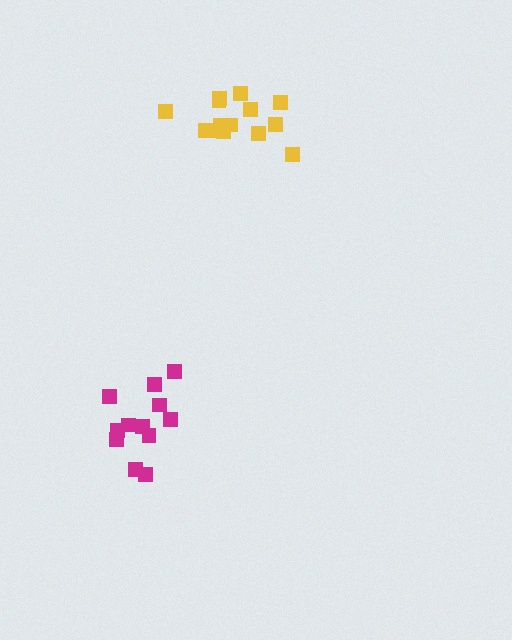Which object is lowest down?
The magenta cluster is bottommost.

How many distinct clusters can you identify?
There are 2 distinct clusters.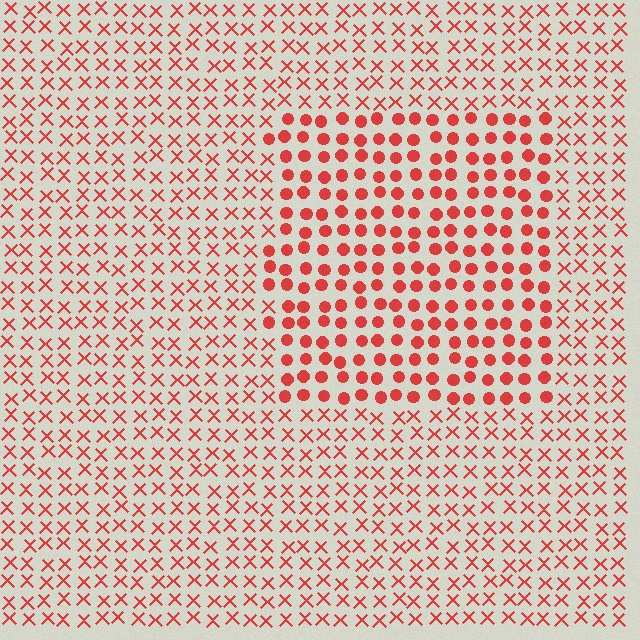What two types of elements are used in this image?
The image uses circles inside the rectangle region and X marks outside it.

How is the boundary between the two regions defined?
The boundary is defined by a change in element shape: circles inside vs. X marks outside. All elements share the same color and spacing.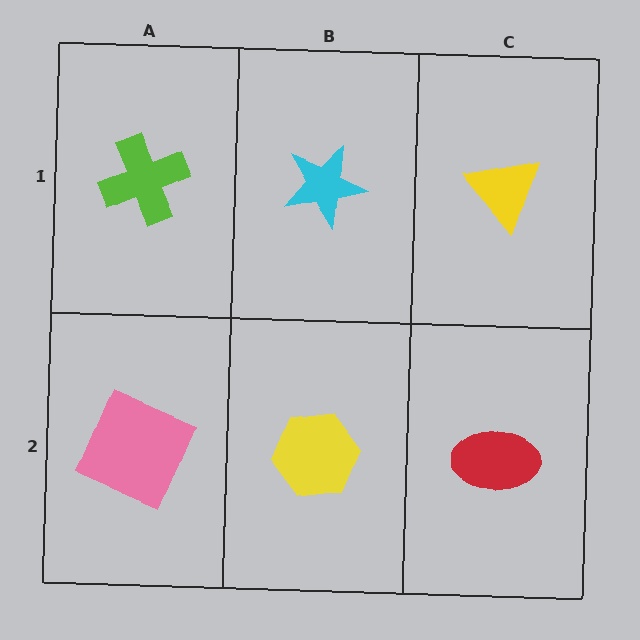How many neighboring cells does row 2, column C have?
2.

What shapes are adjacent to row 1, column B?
A yellow hexagon (row 2, column B), a lime cross (row 1, column A), a yellow triangle (row 1, column C).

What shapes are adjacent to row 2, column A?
A lime cross (row 1, column A), a yellow hexagon (row 2, column B).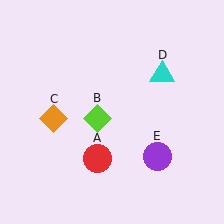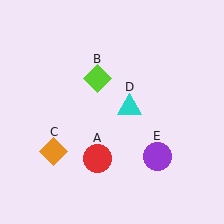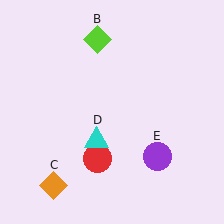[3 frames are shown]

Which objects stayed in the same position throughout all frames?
Red circle (object A) and purple circle (object E) remained stationary.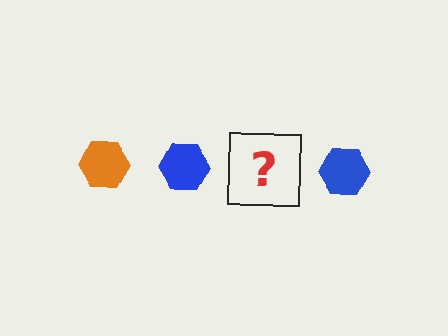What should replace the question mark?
The question mark should be replaced with an orange hexagon.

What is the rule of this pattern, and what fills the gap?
The rule is that the pattern cycles through orange, blue hexagons. The gap should be filled with an orange hexagon.